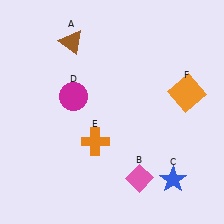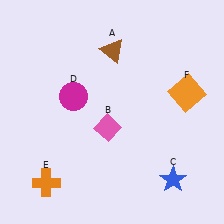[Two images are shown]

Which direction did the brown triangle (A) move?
The brown triangle (A) moved right.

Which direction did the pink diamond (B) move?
The pink diamond (B) moved up.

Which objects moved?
The objects that moved are: the brown triangle (A), the pink diamond (B), the orange cross (E).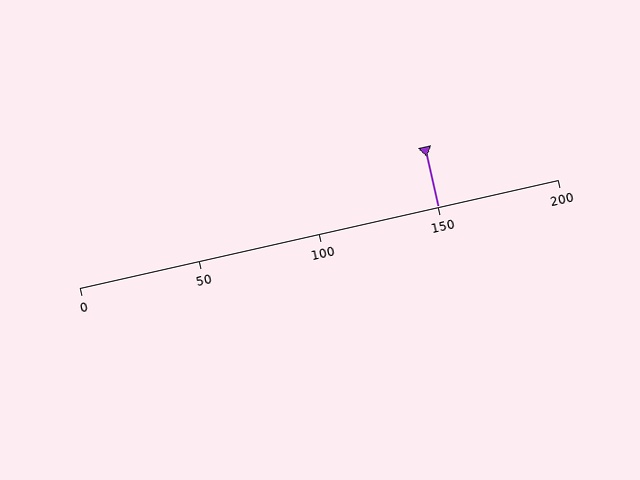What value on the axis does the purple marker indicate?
The marker indicates approximately 150.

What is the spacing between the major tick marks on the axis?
The major ticks are spaced 50 apart.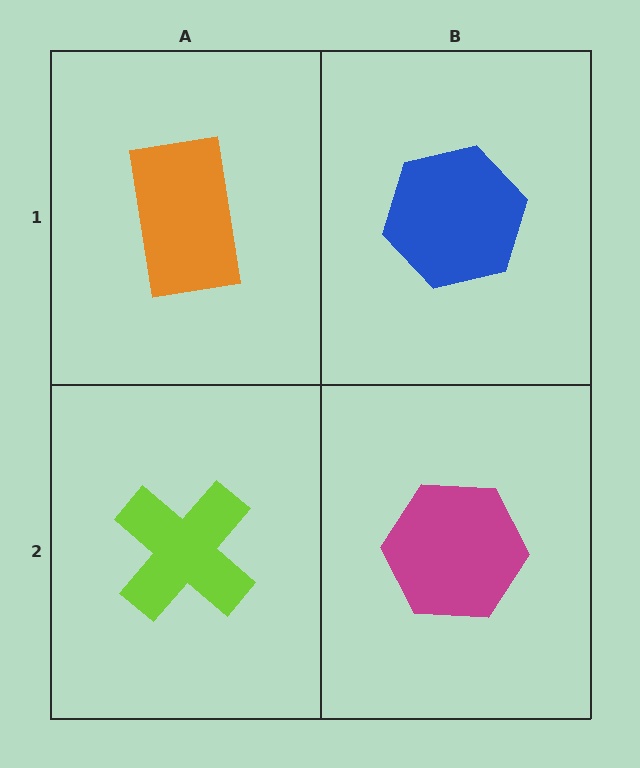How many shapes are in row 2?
2 shapes.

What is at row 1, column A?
An orange rectangle.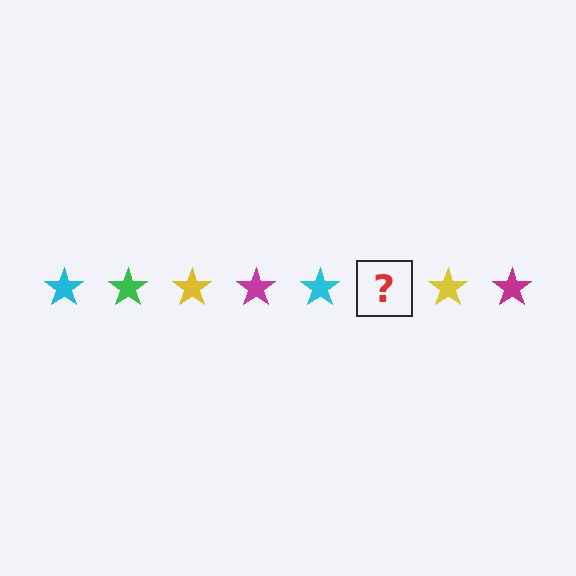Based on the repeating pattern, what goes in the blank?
The blank should be a green star.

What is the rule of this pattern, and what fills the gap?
The rule is that the pattern cycles through cyan, green, yellow, magenta stars. The gap should be filled with a green star.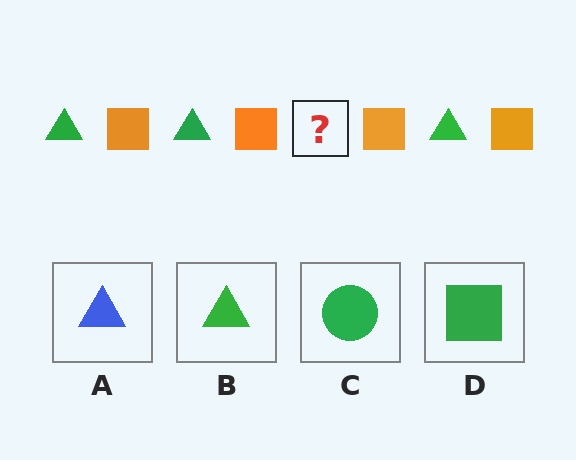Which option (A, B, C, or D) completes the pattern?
B.